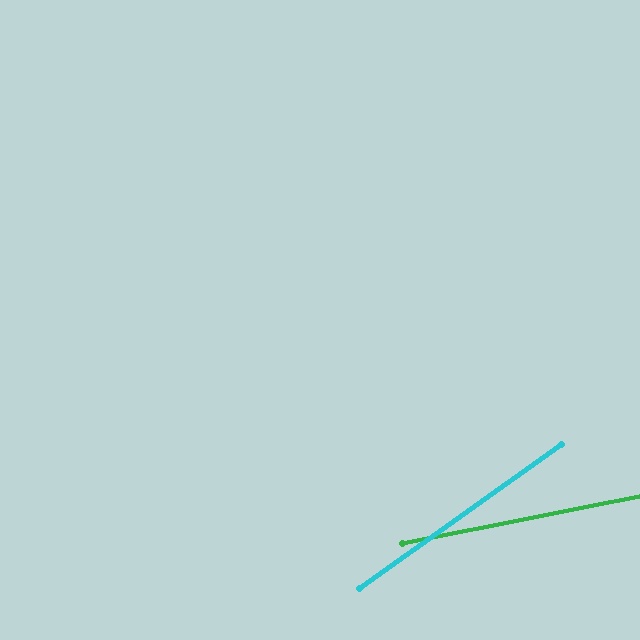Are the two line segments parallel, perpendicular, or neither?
Neither parallel nor perpendicular — they differ by about 24°.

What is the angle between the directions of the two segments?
Approximately 24 degrees.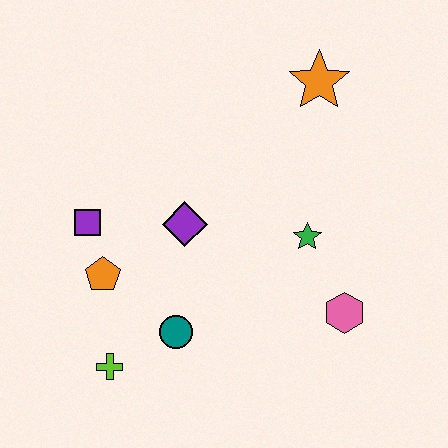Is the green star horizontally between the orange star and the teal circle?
Yes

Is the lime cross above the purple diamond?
No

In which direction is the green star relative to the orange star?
The green star is below the orange star.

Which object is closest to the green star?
The pink hexagon is closest to the green star.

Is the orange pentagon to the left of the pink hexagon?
Yes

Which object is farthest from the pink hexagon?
The purple square is farthest from the pink hexagon.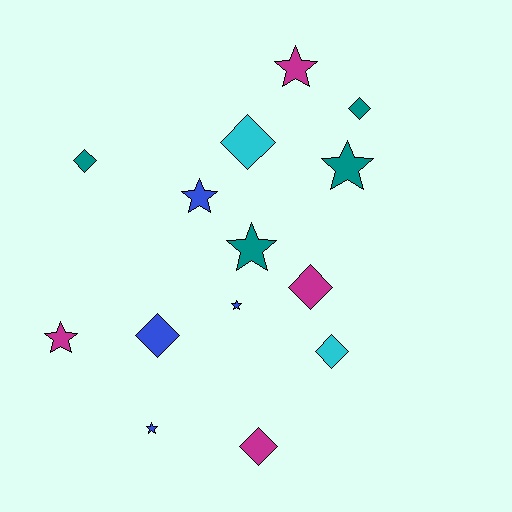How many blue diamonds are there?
There is 1 blue diamond.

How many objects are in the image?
There are 14 objects.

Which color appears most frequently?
Teal, with 4 objects.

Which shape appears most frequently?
Star, with 7 objects.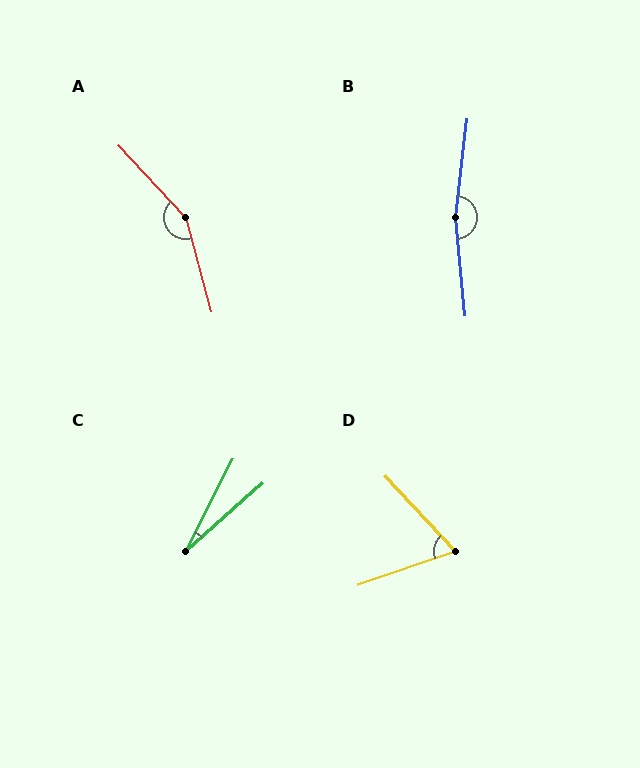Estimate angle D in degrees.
Approximately 66 degrees.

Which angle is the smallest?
C, at approximately 22 degrees.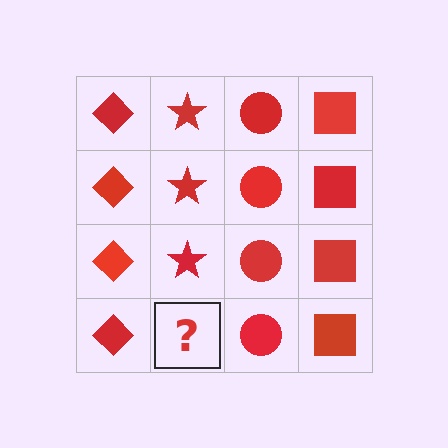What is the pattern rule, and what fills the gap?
The rule is that each column has a consistent shape. The gap should be filled with a red star.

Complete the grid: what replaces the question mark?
The question mark should be replaced with a red star.